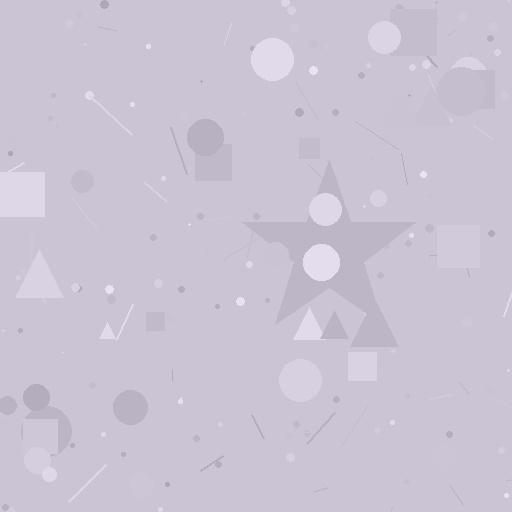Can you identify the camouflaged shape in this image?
The camouflaged shape is a star.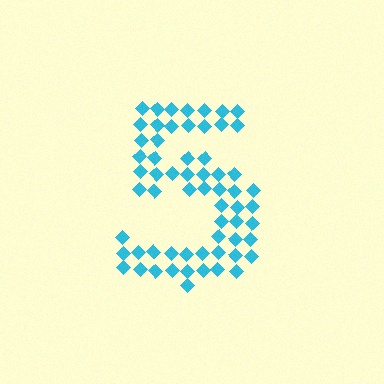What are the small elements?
The small elements are diamonds.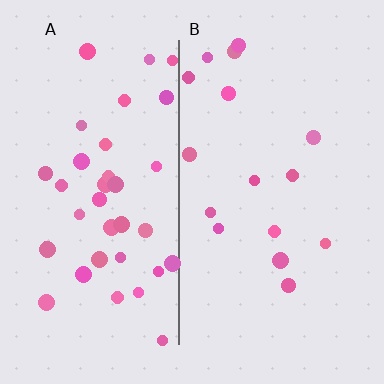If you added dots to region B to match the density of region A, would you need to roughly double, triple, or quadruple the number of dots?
Approximately double.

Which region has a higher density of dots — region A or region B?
A (the left).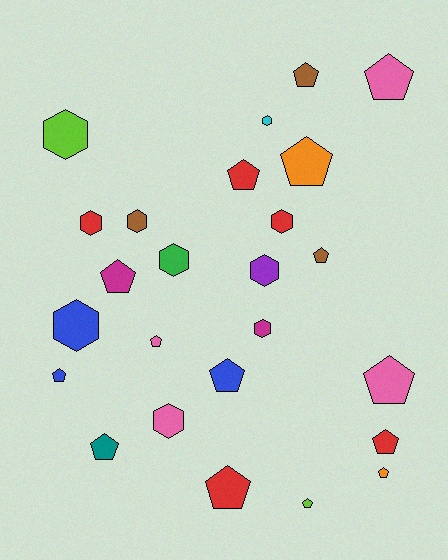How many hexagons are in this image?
There are 10 hexagons.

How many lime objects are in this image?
There are 2 lime objects.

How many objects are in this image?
There are 25 objects.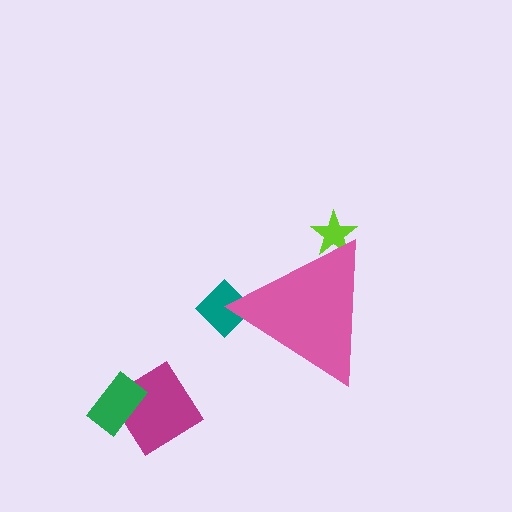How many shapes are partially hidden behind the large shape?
2 shapes are partially hidden.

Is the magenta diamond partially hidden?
No, the magenta diamond is fully visible.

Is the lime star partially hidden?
Yes, the lime star is partially hidden behind the pink triangle.